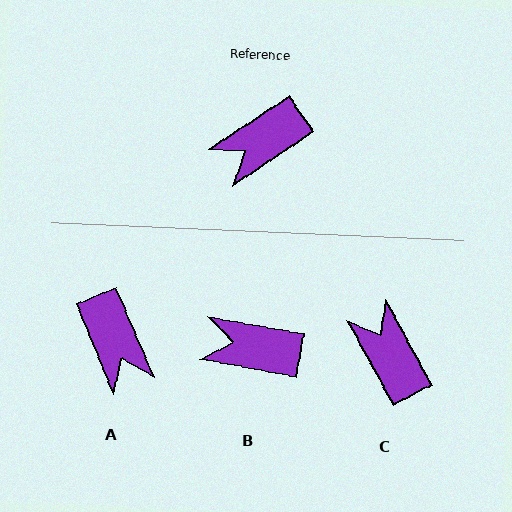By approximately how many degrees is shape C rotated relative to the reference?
Approximately 95 degrees clockwise.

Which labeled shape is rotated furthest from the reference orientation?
C, about 95 degrees away.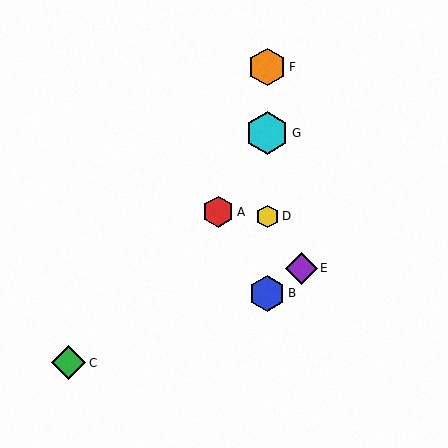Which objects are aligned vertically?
Objects B, D, F, G are aligned vertically.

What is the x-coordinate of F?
Object F is at x≈267.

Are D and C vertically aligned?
No, D is at x≈267 and C is at x≈69.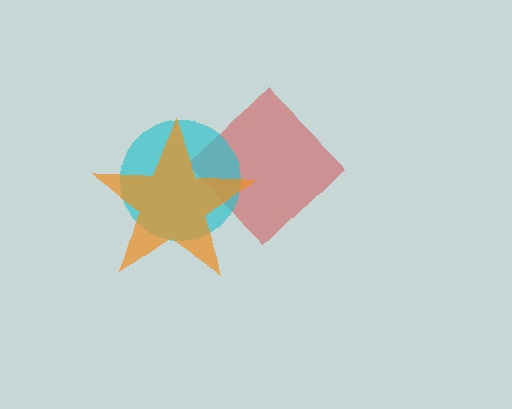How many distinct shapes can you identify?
There are 3 distinct shapes: a red diamond, a cyan circle, an orange star.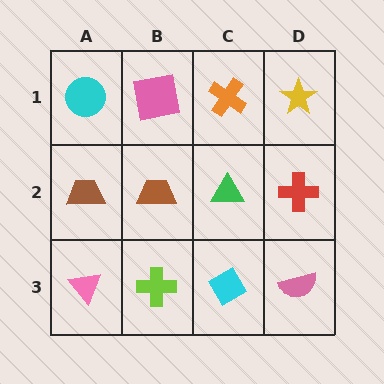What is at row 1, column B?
A pink square.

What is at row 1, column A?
A cyan circle.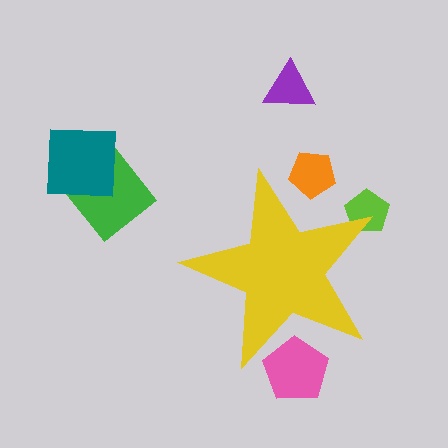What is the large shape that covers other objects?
A yellow star.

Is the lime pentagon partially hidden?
Yes, the lime pentagon is partially hidden behind the yellow star.